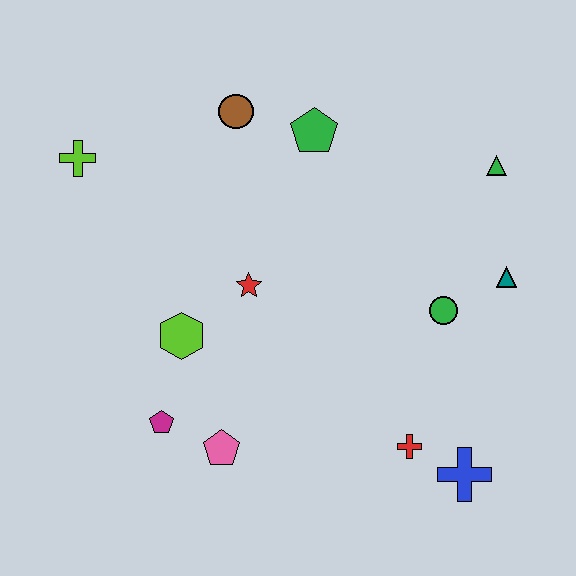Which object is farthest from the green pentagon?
The blue cross is farthest from the green pentagon.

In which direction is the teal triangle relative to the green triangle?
The teal triangle is below the green triangle.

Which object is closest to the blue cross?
The red cross is closest to the blue cross.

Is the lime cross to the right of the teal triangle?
No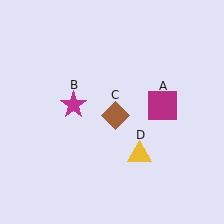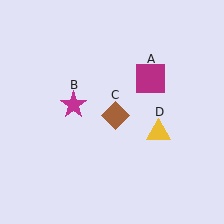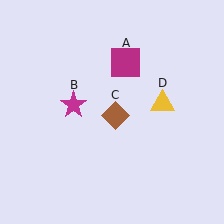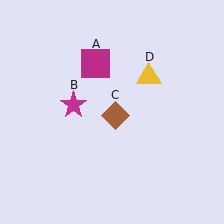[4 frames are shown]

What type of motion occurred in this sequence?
The magenta square (object A), yellow triangle (object D) rotated counterclockwise around the center of the scene.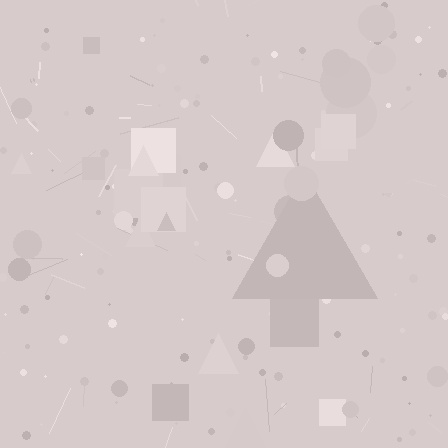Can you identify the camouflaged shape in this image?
The camouflaged shape is a triangle.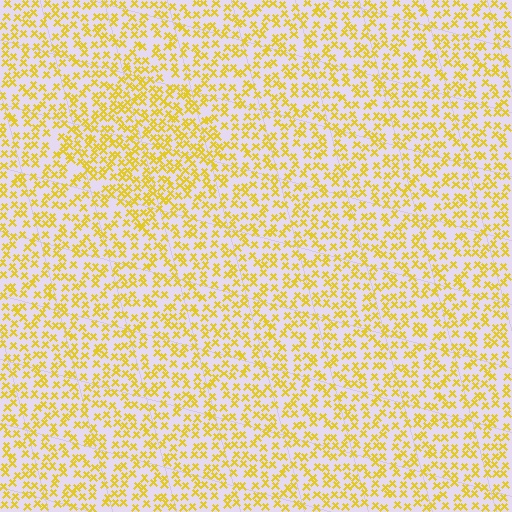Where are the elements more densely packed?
The elements are more densely packed inside the diamond boundary.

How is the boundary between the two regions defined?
The boundary is defined by a change in element density (approximately 1.5x ratio). All elements are the same color, size, and shape.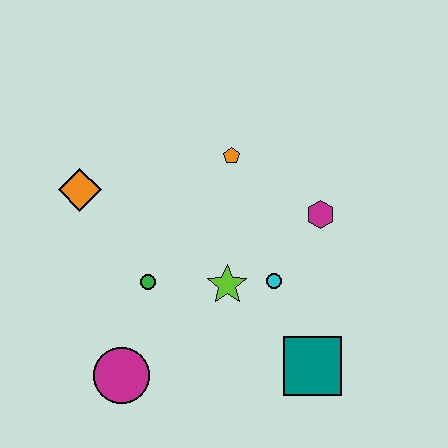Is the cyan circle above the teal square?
Yes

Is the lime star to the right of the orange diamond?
Yes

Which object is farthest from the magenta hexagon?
The magenta circle is farthest from the magenta hexagon.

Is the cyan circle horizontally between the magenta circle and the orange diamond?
No